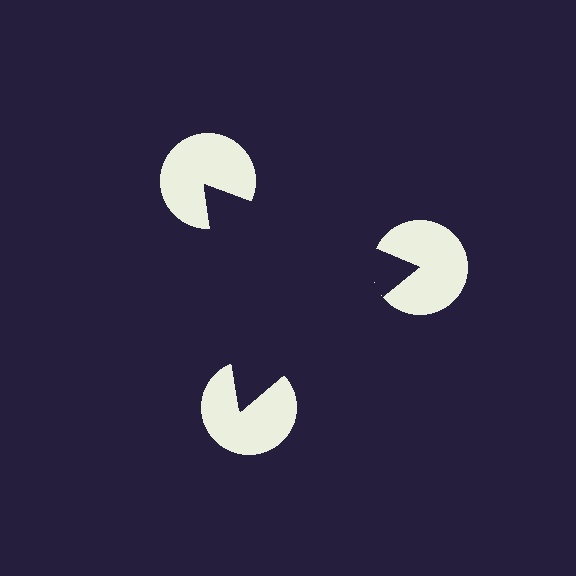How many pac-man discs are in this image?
There are 3 — one at each vertex of the illusory triangle.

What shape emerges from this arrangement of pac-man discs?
An illusory triangle — its edges are inferred from the aligned wedge cuts in the pac-man discs, not physically drawn.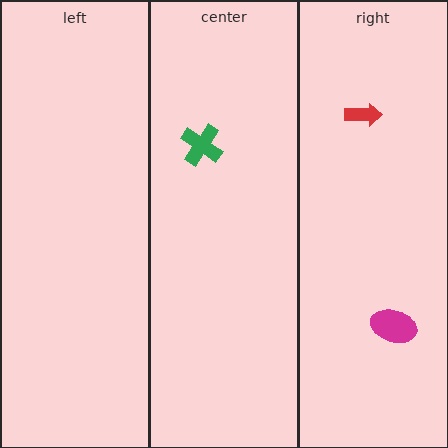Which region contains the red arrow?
The right region.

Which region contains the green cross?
The center region.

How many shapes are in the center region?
1.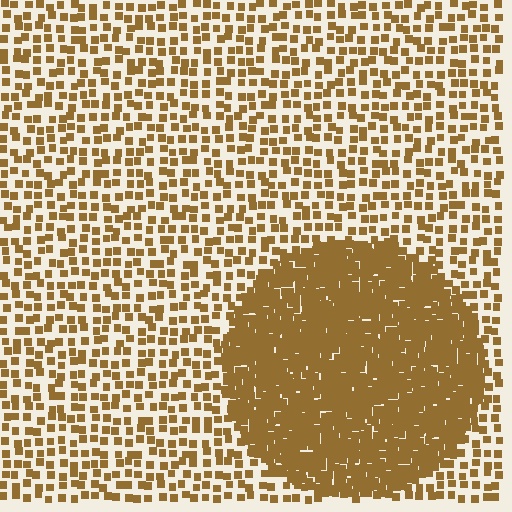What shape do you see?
I see a circle.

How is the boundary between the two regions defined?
The boundary is defined by a change in element density (approximately 2.9x ratio). All elements are the same color, size, and shape.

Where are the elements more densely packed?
The elements are more densely packed inside the circle boundary.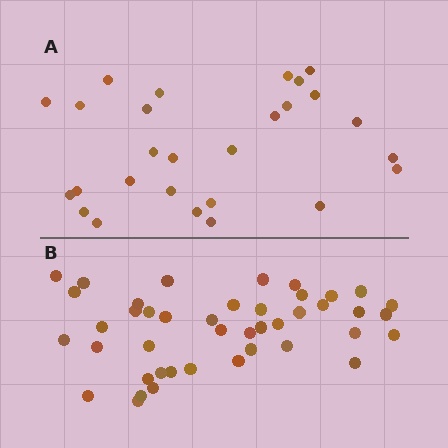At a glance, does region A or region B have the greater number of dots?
Region B (the bottom region) has more dots.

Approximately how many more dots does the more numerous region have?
Region B has approximately 15 more dots than region A.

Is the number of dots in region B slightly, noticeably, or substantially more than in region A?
Region B has substantially more. The ratio is roughly 1.6 to 1.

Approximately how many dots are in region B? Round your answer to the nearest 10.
About 40 dots. (The exact count is 43, which rounds to 40.)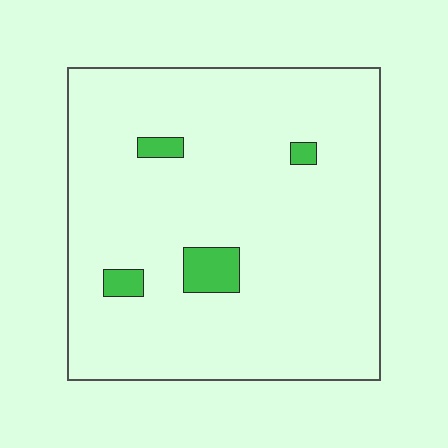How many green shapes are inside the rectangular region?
4.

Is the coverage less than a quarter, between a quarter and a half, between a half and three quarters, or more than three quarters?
Less than a quarter.